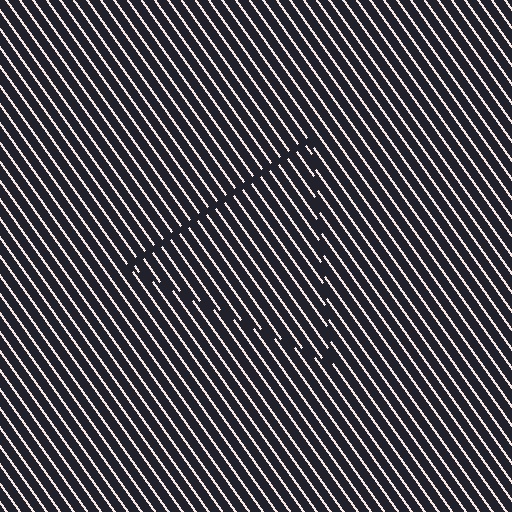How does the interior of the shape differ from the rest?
The interior of the shape contains the same grating, shifted by half a period — the contour is defined by the phase discontinuity where line-ends from the inner and outer gratings abut.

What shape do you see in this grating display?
An illusory triangle. The interior of the shape contains the same grating, shifted by half a period — the contour is defined by the phase discontinuity where line-ends from the inner and outer gratings abut.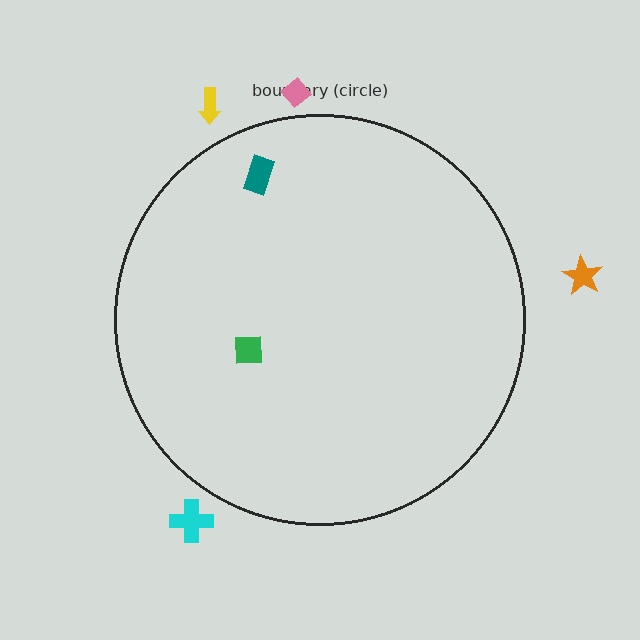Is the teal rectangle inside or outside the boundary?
Inside.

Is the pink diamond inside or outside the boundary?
Outside.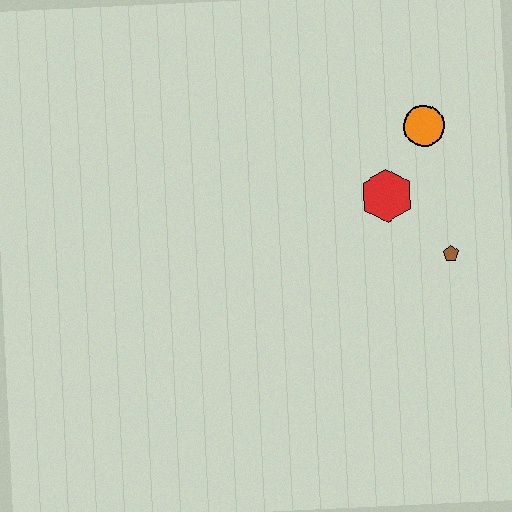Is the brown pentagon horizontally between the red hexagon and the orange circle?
No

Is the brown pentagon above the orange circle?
No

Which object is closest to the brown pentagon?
The red hexagon is closest to the brown pentagon.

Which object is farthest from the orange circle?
The brown pentagon is farthest from the orange circle.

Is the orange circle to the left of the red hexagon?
No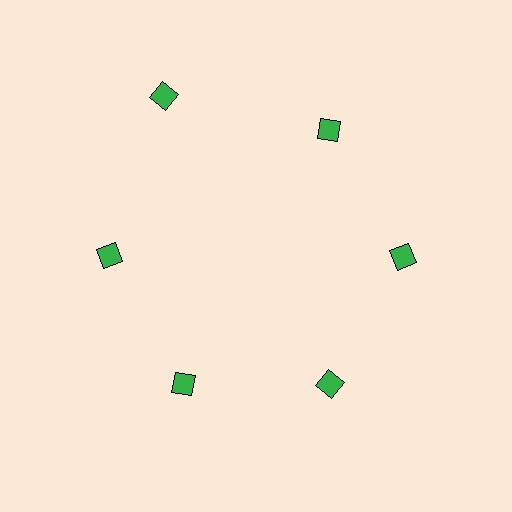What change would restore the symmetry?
The symmetry would be restored by moving it inward, back onto the ring so that all 6 squares sit at equal angles and equal distance from the center.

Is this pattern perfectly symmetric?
No. The 6 green squares are arranged in a ring, but one element near the 11 o'clock position is pushed outward from the center, breaking the 6-fold rotational symmetry.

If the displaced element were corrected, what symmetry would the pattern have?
It would have 6-fold rotational symmetry — the pattern would map onto itself every 60 degrees.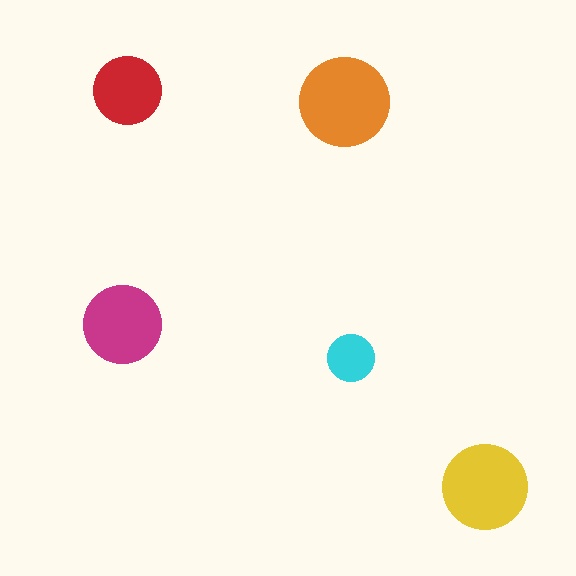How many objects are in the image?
There are 5 objects in the image.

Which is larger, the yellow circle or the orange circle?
The orange one.